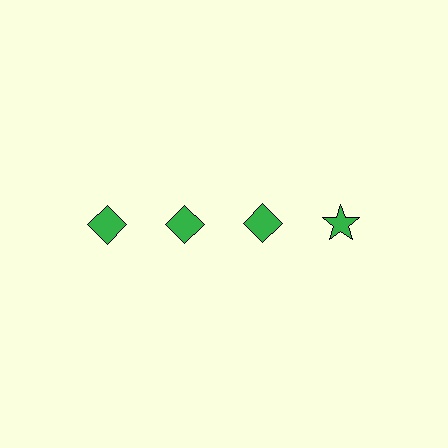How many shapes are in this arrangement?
There are 4 shapes arranged in a grid pattern.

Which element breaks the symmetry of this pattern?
The green star in the top row, second from right column breaks the symmetry. All other shapes are green diamonds.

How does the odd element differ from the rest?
It has a different shape: star instead of diamond.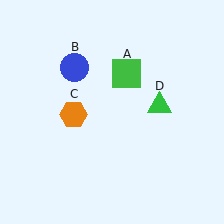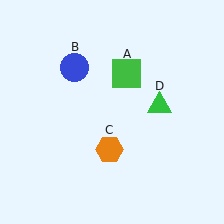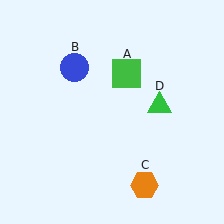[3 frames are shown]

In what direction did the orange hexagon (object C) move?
The orange hexagon (object C) moved down and to the right.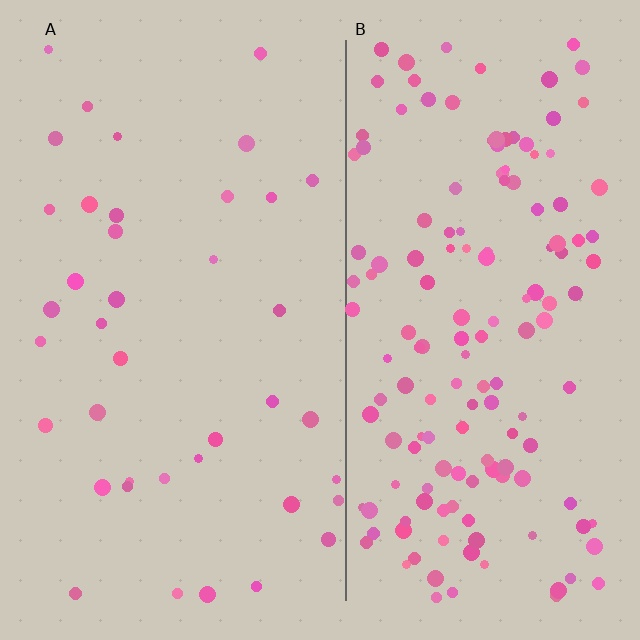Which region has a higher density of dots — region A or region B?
B (the right).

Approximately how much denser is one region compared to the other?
Approximately 3.7× — region B over region A.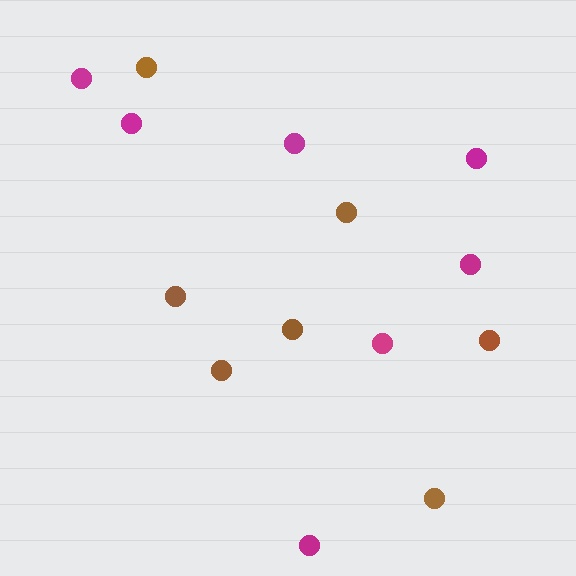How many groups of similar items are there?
There are 2 groups: one group of magenta circles (7) and one group of brown circles (7).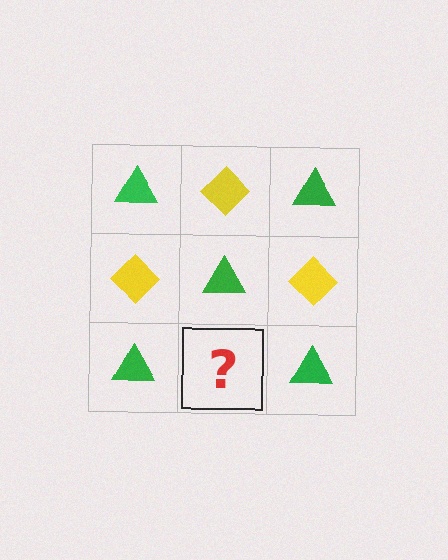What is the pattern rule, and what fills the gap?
The rule is that it alternates green triangle and yellow diamond in a checkerboard pattern. The gap should be filled with a yellow diamond.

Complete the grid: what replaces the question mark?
The question mark should be replaced with a yellow diamond.